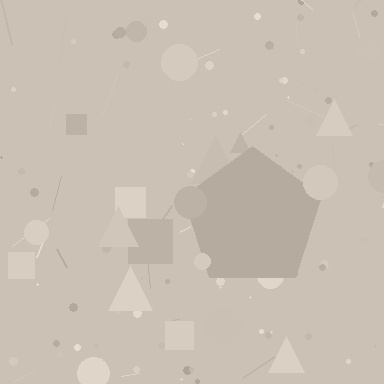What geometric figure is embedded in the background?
A pentagon is embedded in the background.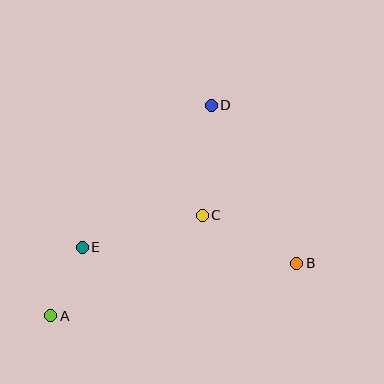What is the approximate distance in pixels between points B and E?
The distance between B and E is approximately 215 pixels.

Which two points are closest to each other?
Points A and E are closest to each other.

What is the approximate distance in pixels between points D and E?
The distance between D and E is approximately 192 pixels.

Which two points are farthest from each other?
Points A and D are farthest from each other.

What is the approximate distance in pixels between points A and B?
The distance between A and B is approximately 252 pixels.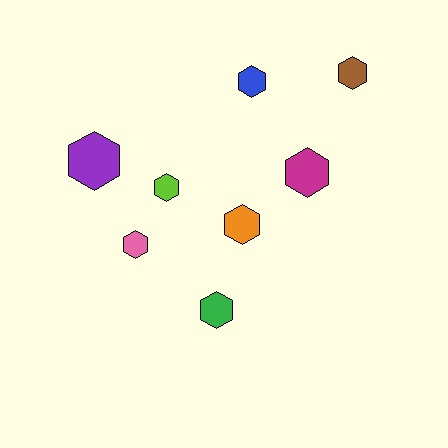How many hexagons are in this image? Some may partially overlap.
There are 8 hexagons.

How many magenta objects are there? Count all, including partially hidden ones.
There is 1 magenta object.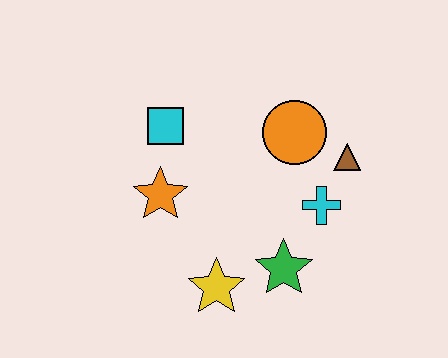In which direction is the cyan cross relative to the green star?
The cyan cross is above the green star.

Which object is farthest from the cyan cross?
The cyan square is farthest from the cyan cross.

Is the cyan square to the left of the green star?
Yes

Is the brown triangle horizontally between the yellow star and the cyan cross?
No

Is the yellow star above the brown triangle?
No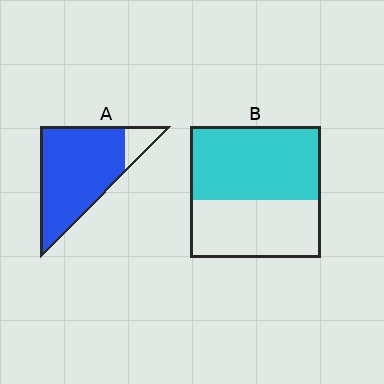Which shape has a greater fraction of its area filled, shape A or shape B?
Shape A.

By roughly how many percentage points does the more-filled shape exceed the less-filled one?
By roughly 30 percentage points (A over B).